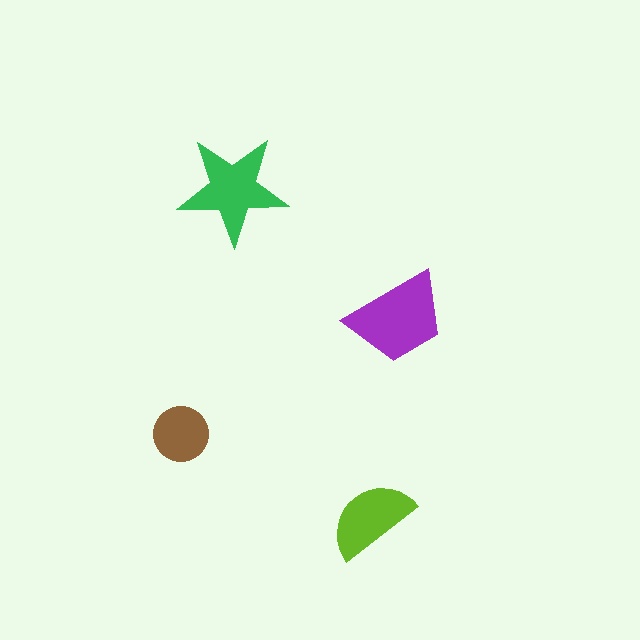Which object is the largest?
The purple trapezoid.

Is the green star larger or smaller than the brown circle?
Larger.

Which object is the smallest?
The brown circle.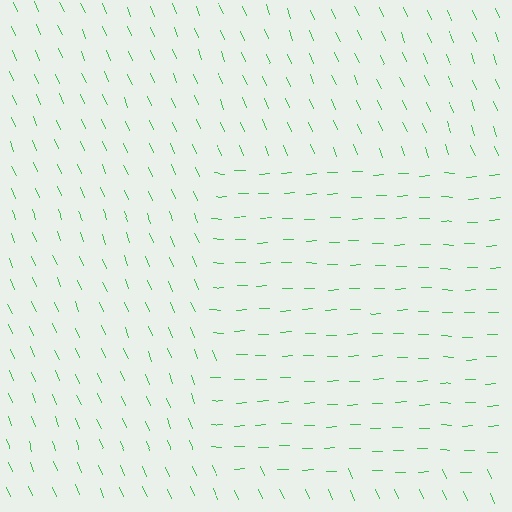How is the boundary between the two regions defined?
The boundary is defined purely by a change in line orientation (approximately 69 degrees difference). All lines are the same color and thickness.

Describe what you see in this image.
The image is filled with small green line segments. A rectangle region in the image has lines oriented differently from the surrounding lines, creating a visible texture boundary.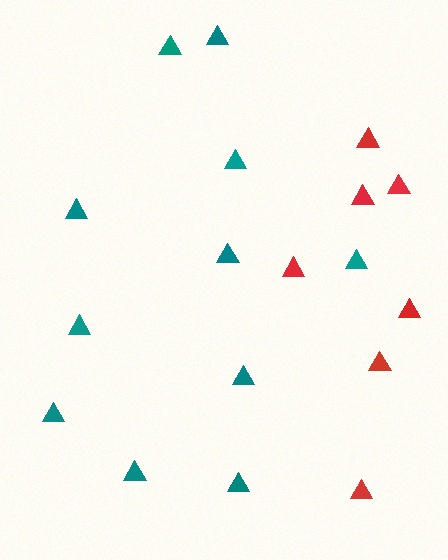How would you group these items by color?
There are 2 groups: one group of red triangles (7) and one group of teal triangles (11).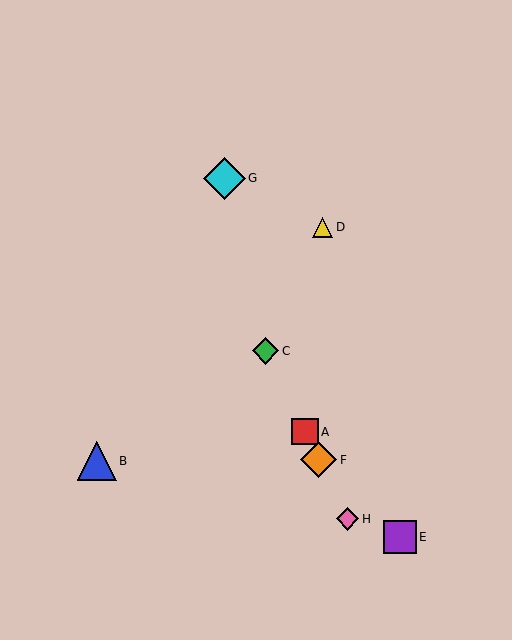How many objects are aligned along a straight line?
4 objects (A, C, F, H) are aligned along a straight line.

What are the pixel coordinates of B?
Object B is at (97, 461).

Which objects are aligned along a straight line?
Objects A, C, F, H are aligned along a straight line.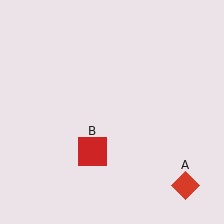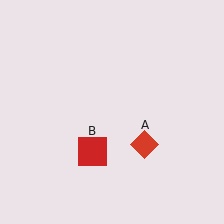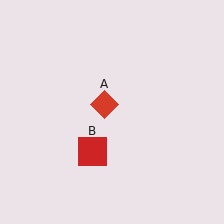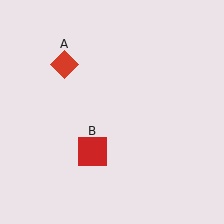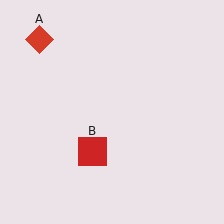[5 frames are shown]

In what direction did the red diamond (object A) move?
The red diamond (object A) moved up and to the left.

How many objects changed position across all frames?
1 object changed position: red diamond (object A).